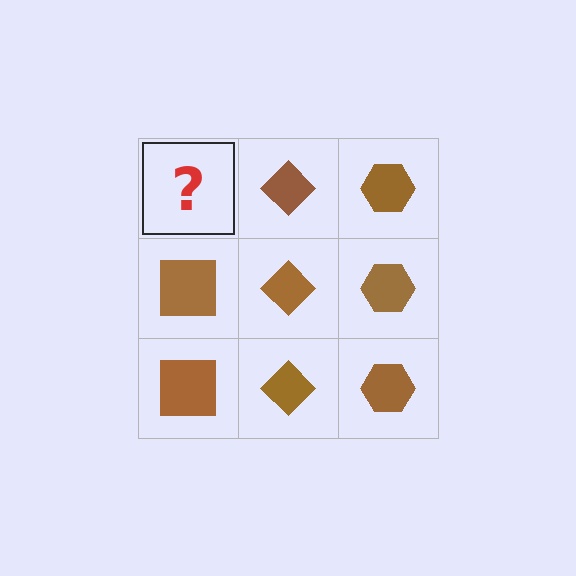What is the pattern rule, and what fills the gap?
The rule is that each column has a consistent shape. The gap should be filled with a brown square.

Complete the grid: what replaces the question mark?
The question mark should be replaced with a brown square.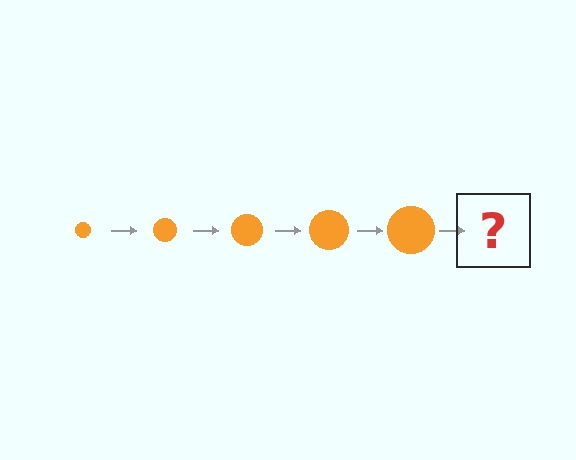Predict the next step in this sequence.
The next step is an orange circle, larger than the previous one.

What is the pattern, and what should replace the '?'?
The pattern is that the circle gets progressively larger each step. The '?' should be an orange circle, larger than the previous one.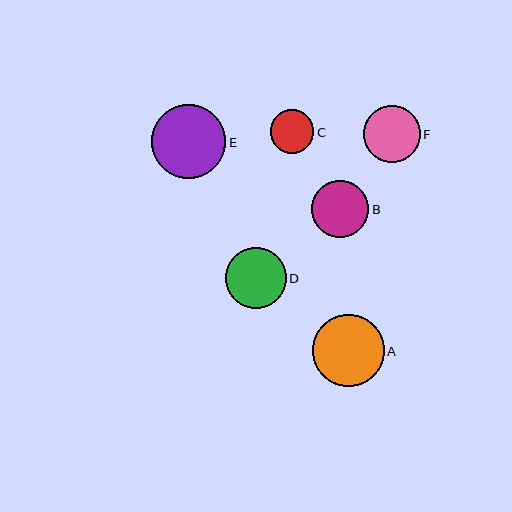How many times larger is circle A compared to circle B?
Circle A is approximately 1.3 times the size of circle B.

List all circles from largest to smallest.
From largest to smallest: E, A, D, B, F, C.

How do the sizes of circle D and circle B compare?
Circle D and circle B are approximately the same size.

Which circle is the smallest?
Circle C is the smallest with a size of approximately 44 pixels.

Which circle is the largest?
Circle E is the largest with a size of approximately 74 pixels.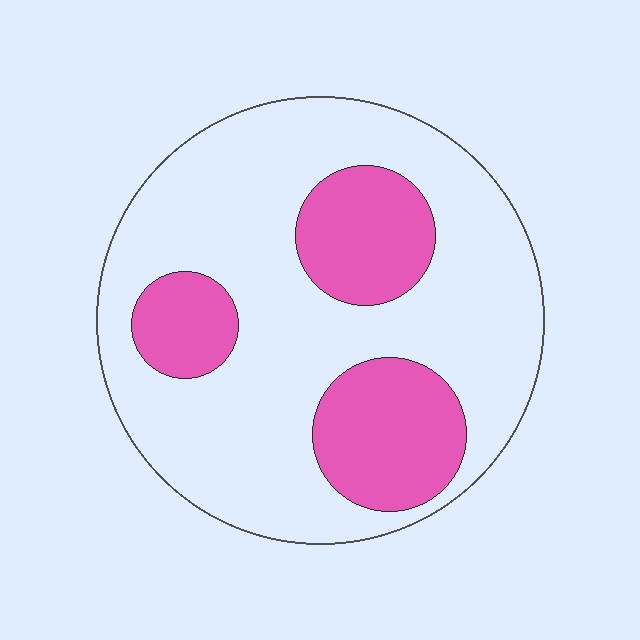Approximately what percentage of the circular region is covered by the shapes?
Approximately 30%.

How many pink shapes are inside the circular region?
3.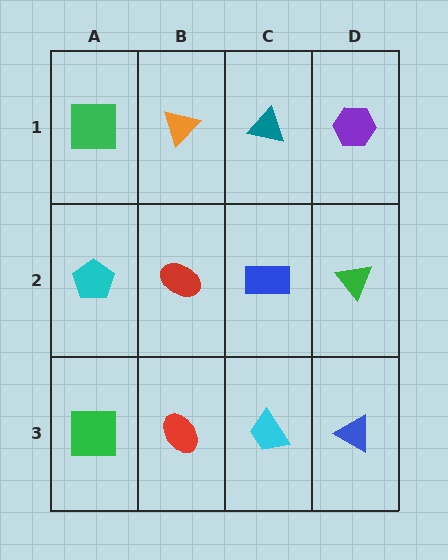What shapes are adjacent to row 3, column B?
A red ellipse (row 2, column B), a green square (row 3, column A), a cyan trapezoid (row 3, column C).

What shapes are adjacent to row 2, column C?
A teal triangle (row 1, column C), a cyan trapezoid (row 3, column C), a red ellipse (row 2, column B), a green triangle (row 2, column D).